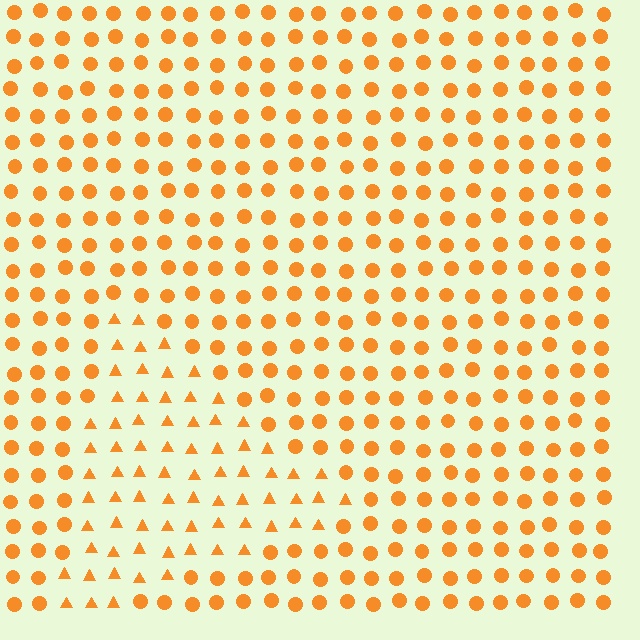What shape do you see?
I see a triangle.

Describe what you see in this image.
The image is filled with small orange elements arranged in a uniform grid. A triangle-shaped region contains triangles, while the surrounding area contains circles. The boundary is defined purely by the change in element shape.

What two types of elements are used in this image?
The image uses triangles inside the triangle region and circles outside it.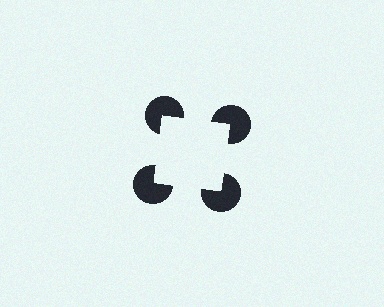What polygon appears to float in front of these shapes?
An illusory square — its edges are inferred from the aligned wedge cuts in the pac-man discs, not physically drawn.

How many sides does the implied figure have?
4 sides.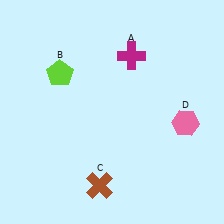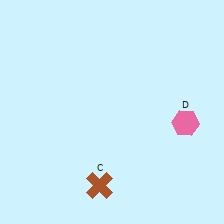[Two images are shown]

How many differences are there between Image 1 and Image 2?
There are 2 differences between the two images.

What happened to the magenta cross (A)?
The magenta cross (A) was removed in Image 2. It was in the top-right area of Image 1.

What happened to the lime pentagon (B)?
The lime pentagon (B) was removed in Image 2. It was in the top-left area of Image 1.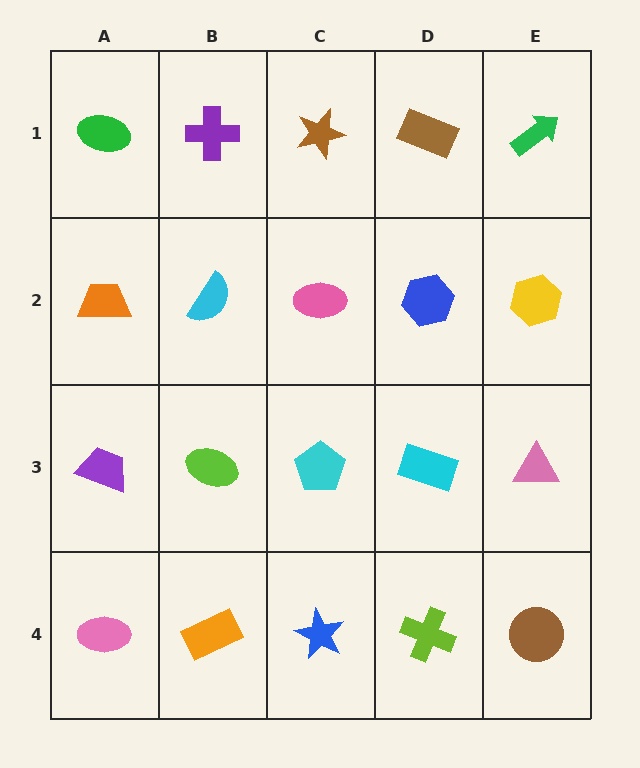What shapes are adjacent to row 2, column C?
A brown star (row 1, column C), a cyan pentagon (row 3, column C), a cyan semicircle (row 2, column B), a blue hexagon (row 2, column D).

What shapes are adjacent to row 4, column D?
A cyan rectangle (row 3, column D), a blue star (row 4, column C), a brown circle (row 4, column E).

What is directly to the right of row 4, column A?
An orange rectangle.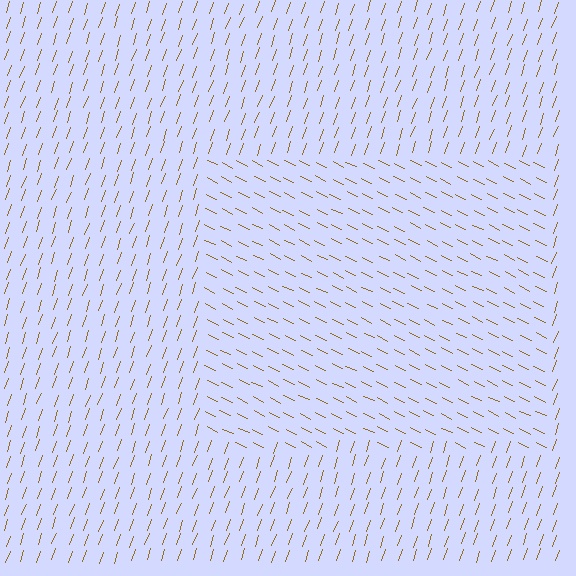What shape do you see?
I see a rectangle.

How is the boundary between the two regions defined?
The boundary is defined purely by a change in line orientation (approximately 83 degrees difference). All lines are the same color and thickness.